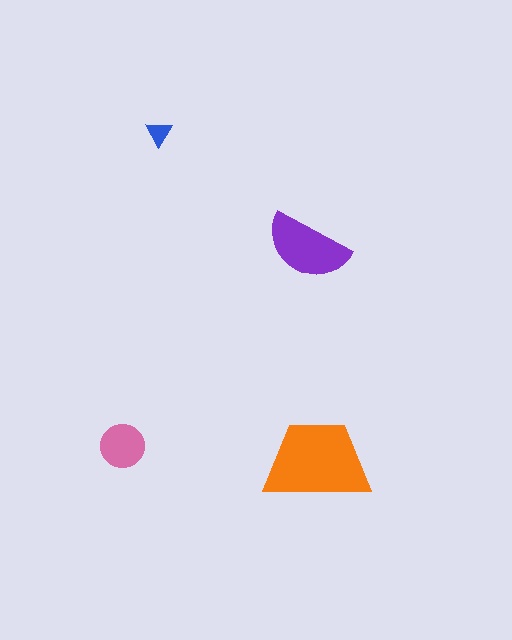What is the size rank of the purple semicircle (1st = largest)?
2nd.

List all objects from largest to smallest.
The orange trapezoid, the purple semicircle, the pink circle, the blue triangle.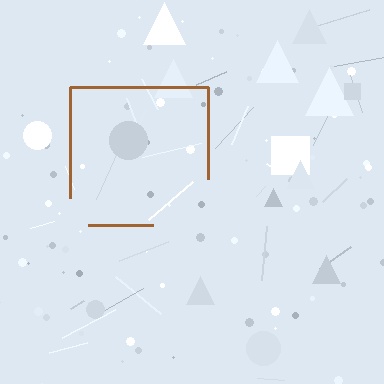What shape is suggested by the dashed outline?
The dashed outline suggests a square.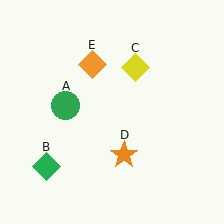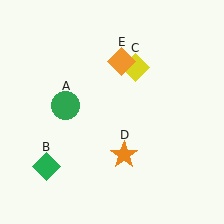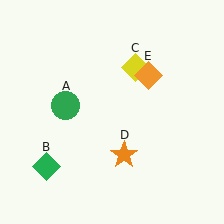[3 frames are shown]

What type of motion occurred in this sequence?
The orange diamond (object E) rotated clockwise around the center of the scene.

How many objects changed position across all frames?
1 object changed position: orange diamond (object E).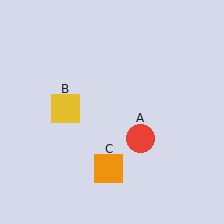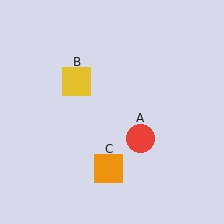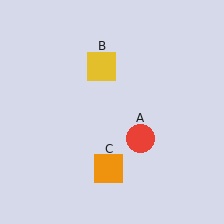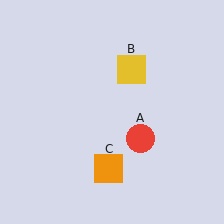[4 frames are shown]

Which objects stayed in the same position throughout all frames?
Red circle (object A) and orange square (object C) remained stationary.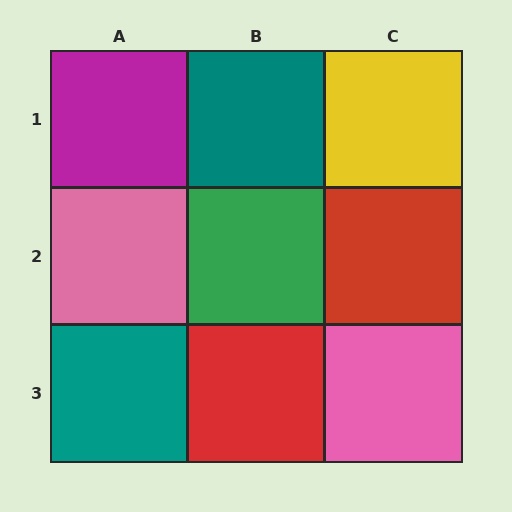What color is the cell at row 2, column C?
Red.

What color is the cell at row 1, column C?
Yellow.